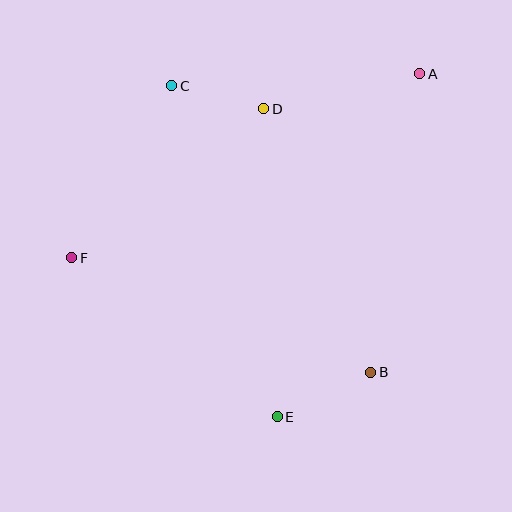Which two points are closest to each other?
Points C and D are closest to each other.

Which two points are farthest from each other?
Points A and F are farthest from each other.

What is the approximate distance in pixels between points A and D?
The distance between A and D is approximately 160 pixels.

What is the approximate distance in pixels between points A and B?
The distance between A and B is approximately 303 pixels.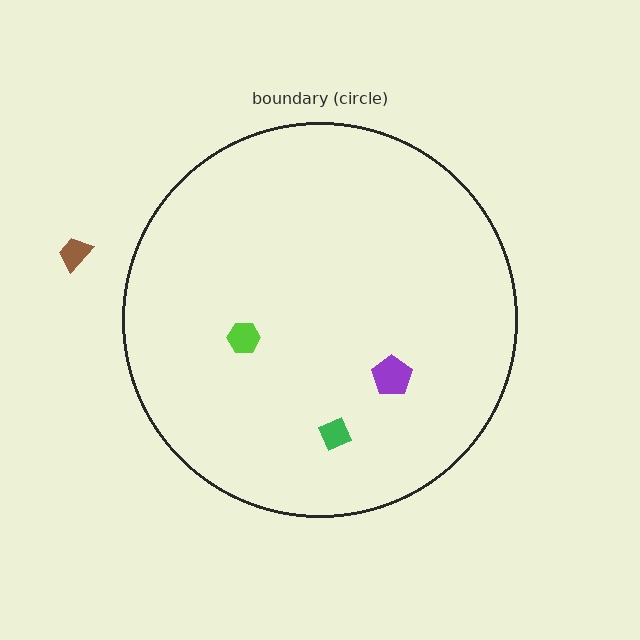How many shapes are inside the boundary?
3 inside, 1 outside.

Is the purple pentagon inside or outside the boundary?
Inside.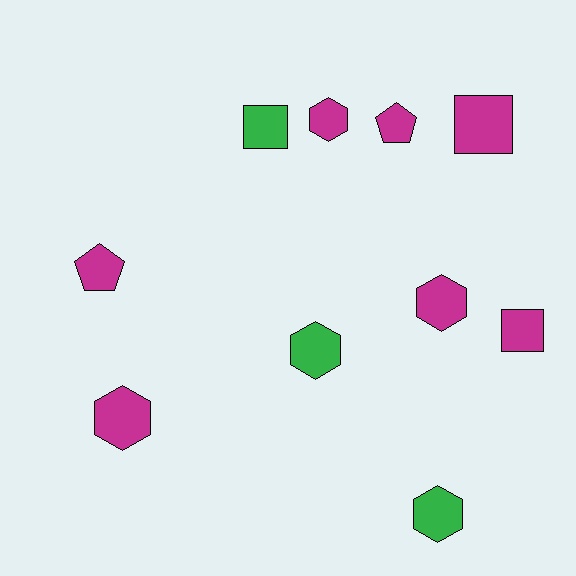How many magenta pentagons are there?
There are 2 magenta pentagons.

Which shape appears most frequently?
Hexagon, with 5 objects.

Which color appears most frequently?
Magenta, with 7 objects.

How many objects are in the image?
There are 10 objects.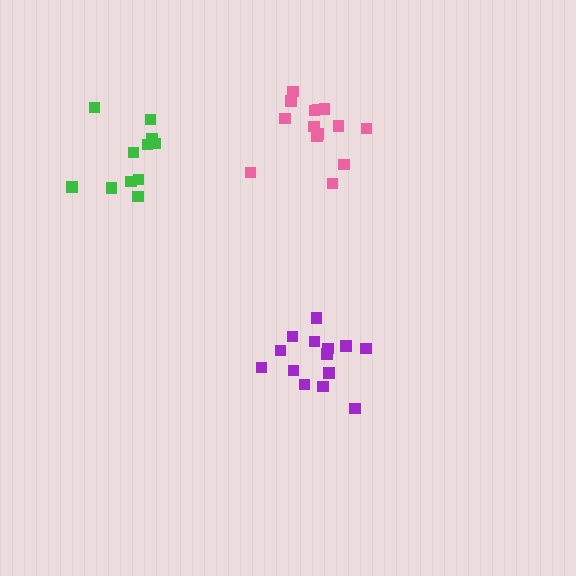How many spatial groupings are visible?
There are 3 spatial groupings.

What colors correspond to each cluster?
The clusters are colored: purple, pink, green.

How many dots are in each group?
Group 1: 14 dots, Group 2: 15 dots, Group 3: 11 dots (40 total).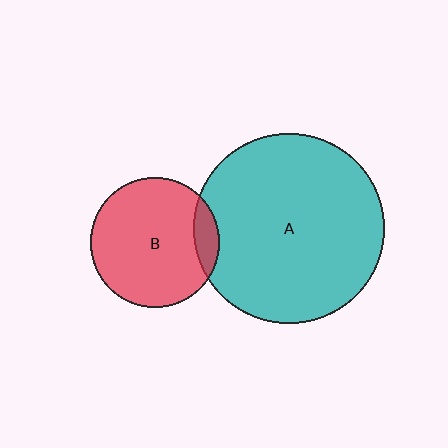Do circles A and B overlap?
Yes.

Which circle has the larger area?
Circle A (teal).